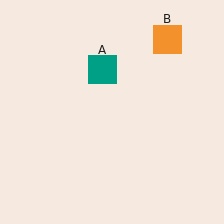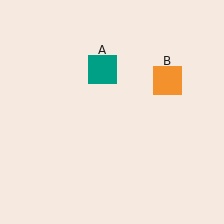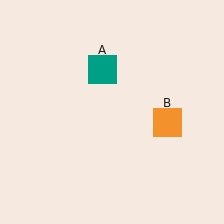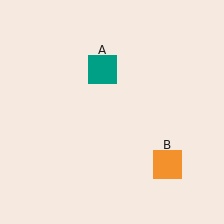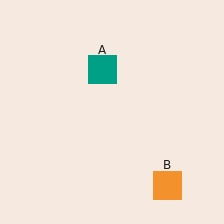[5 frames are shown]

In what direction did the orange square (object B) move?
The orange square (object B) moved down.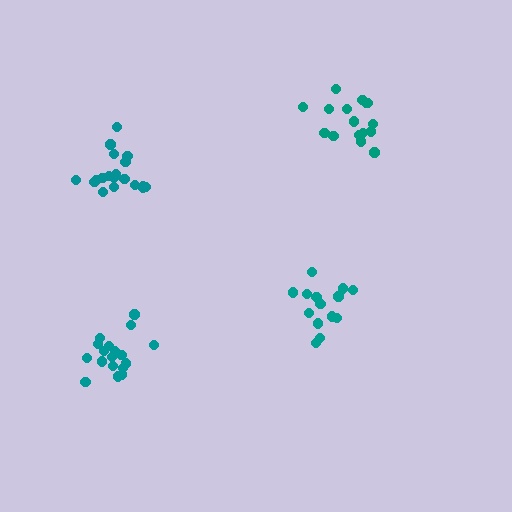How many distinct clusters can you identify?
There are 4 distinct clusters.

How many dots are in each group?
Group 1: 14 dots, Group 2: 18 dots, Group 3: 16 dots, Group 4: 19 dots (67 total).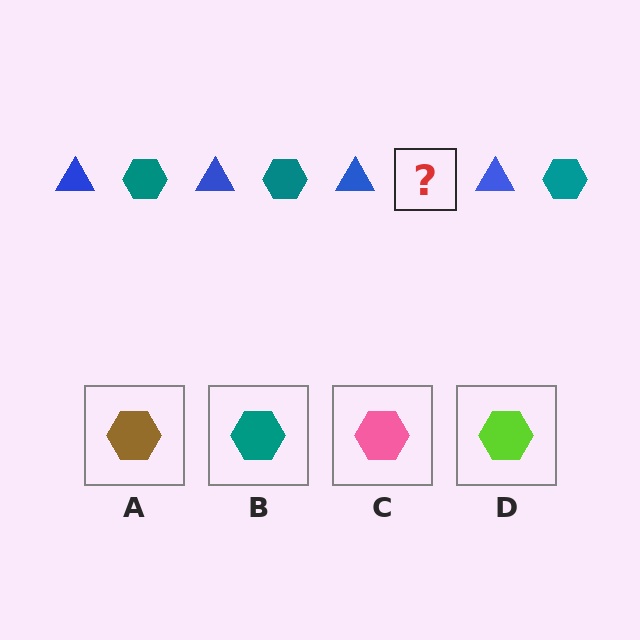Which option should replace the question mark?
Option B.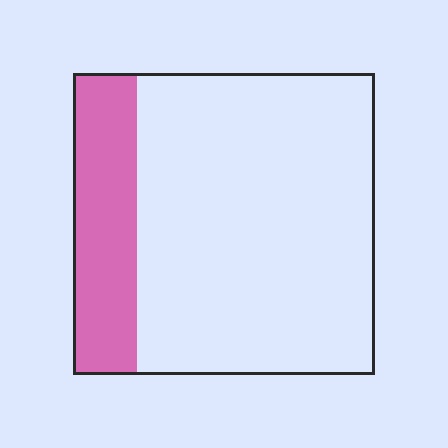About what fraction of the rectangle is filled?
About one fifth (1/5).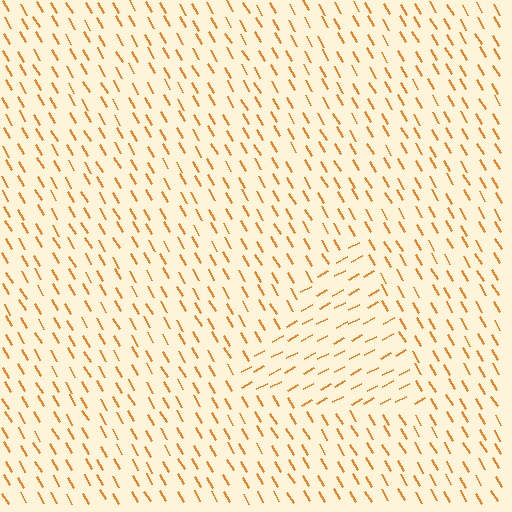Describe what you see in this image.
The image is filled with small orange line segments. A triangle region in the image has lines oriented differently from the surrounding lines, creating a visible texture boundary.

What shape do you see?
I see a triangle.